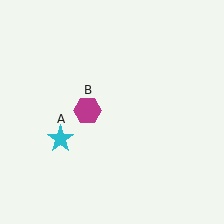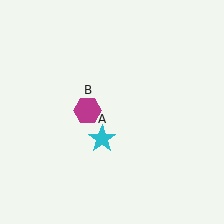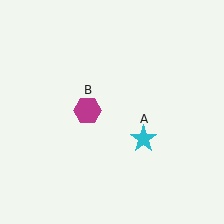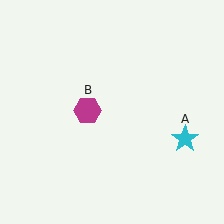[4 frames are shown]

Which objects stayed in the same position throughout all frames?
Magenta hexagon (object B) remained stationary.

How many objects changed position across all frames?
1 object changed position: cyan star (object A).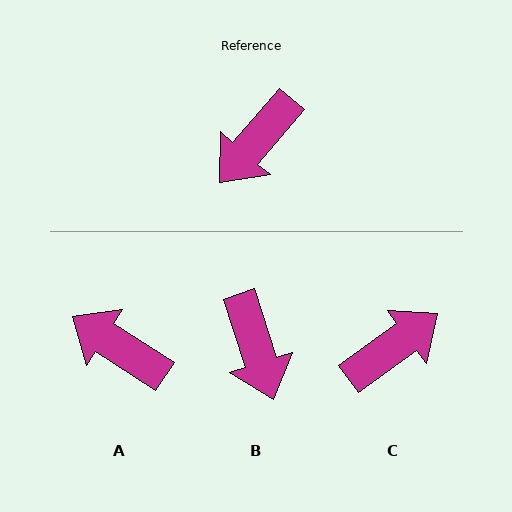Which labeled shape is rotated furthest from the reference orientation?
C, about 167 degrees away.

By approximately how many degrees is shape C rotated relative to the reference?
Approximately 167 degrees counter-clockwise.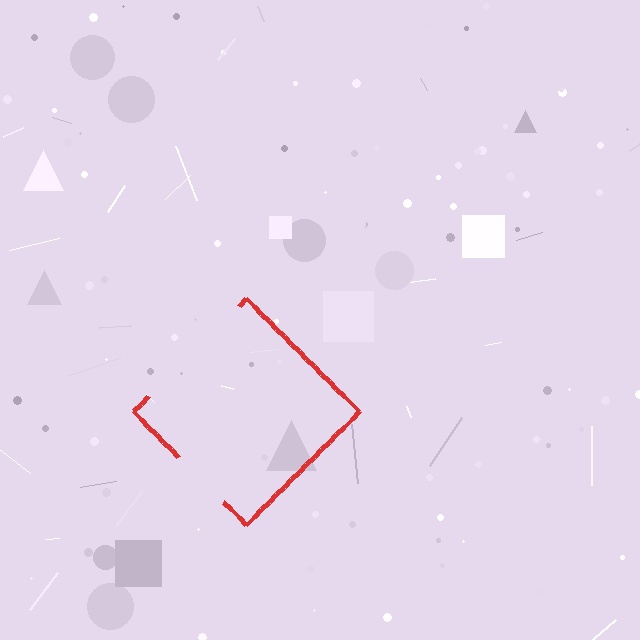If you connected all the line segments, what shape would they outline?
They would outline a diamond.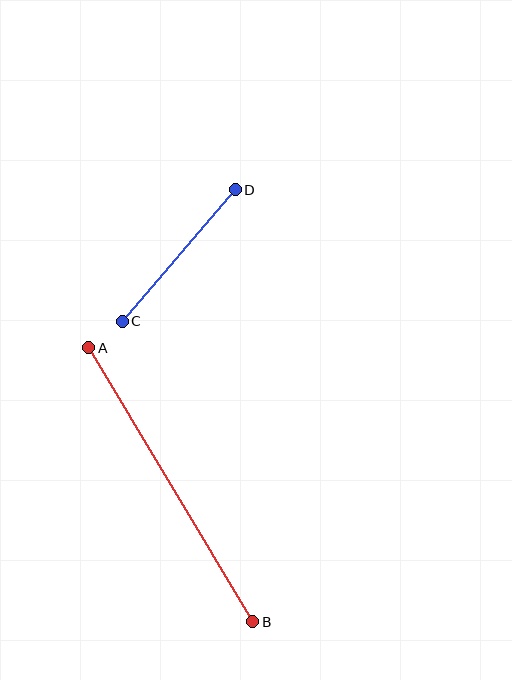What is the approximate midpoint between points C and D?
The midpoint is at approximately (179, 256) pixels.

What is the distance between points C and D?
The distance is approximately 173 pixels.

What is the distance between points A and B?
The distance is approximately 319 pixels.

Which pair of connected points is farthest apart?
Points A and B are farthest apart.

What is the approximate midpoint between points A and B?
The midpoint is at approximately (171, 485) pixels.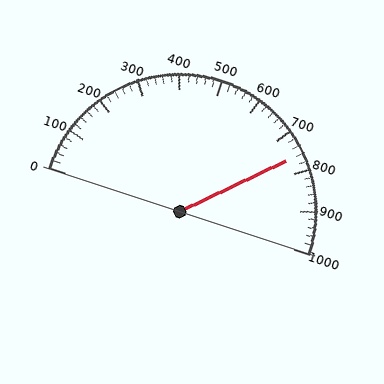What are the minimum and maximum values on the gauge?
The gauge ranges from 0 to 1000.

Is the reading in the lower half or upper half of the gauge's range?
The reading is in the upper half of the range (0 to 1000).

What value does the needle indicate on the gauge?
The needle indicates approximately 760.